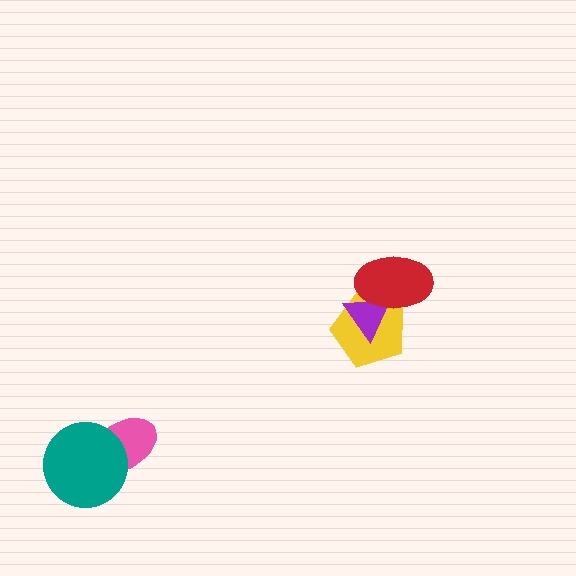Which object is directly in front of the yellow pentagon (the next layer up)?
The purple triangle is directly in front of the yellow pentagon.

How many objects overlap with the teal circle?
1 object overlaps with the teal circle.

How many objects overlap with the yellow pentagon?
2 objects overlap with the yellow pentagon.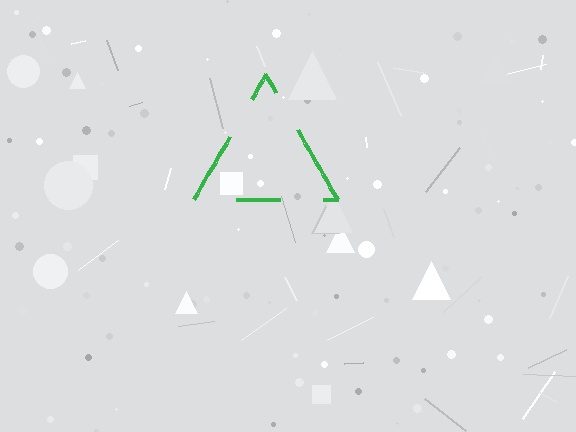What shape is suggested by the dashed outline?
The dashed outline suggests a triangle.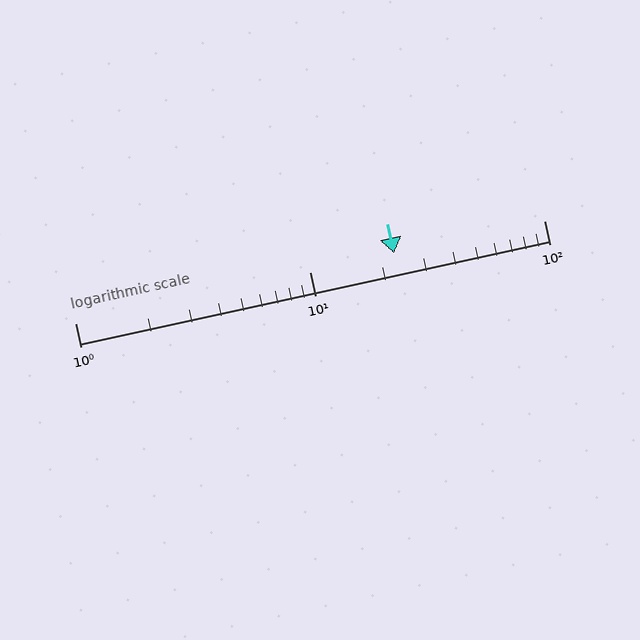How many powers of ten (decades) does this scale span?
The scale spans 2 decades, from 1 to 100.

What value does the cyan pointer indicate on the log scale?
The pointer indicates approximately 23.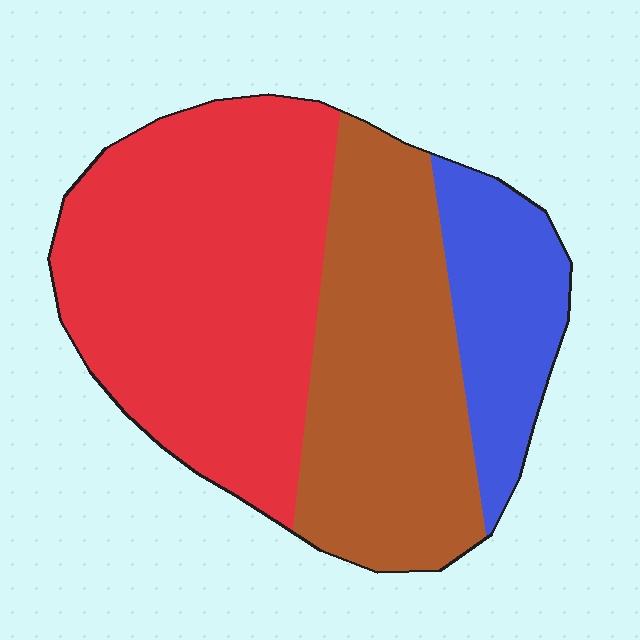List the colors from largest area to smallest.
From largest to smallest: red, brown, blue.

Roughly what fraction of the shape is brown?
Brown takes up between a quarter and a half of the shape.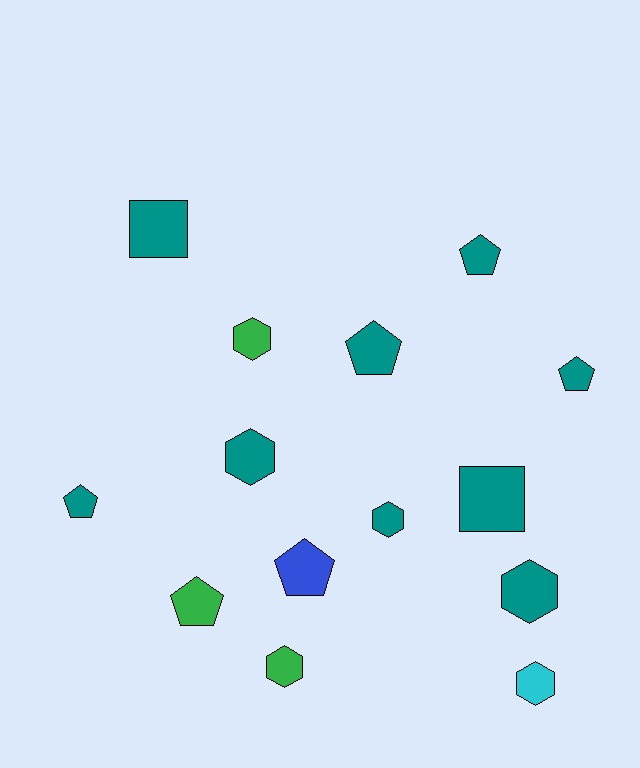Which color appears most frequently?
Teal, with 9 objects.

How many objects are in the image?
There are 14 objects.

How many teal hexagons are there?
There are 3 teal hexagons.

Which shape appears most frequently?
Pentagon, with 6 objects.